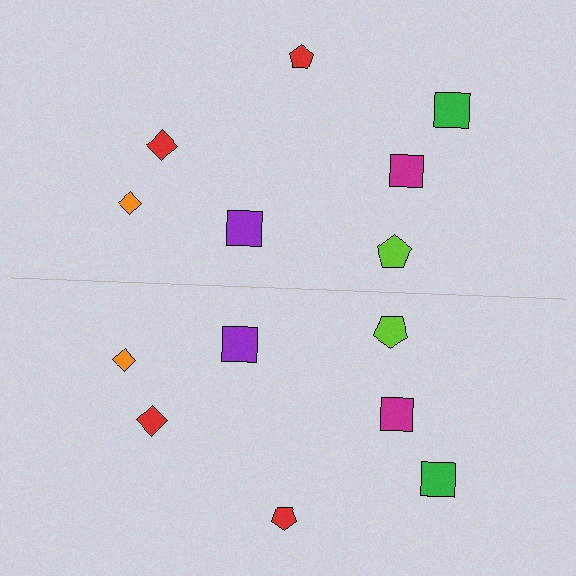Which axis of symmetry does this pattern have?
The pattern has a horizontal axis of symmetry running through the center of the image.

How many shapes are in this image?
There are 14 shapes in this image.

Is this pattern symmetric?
Yes, this pattern has bilateral (reflection) symmetry.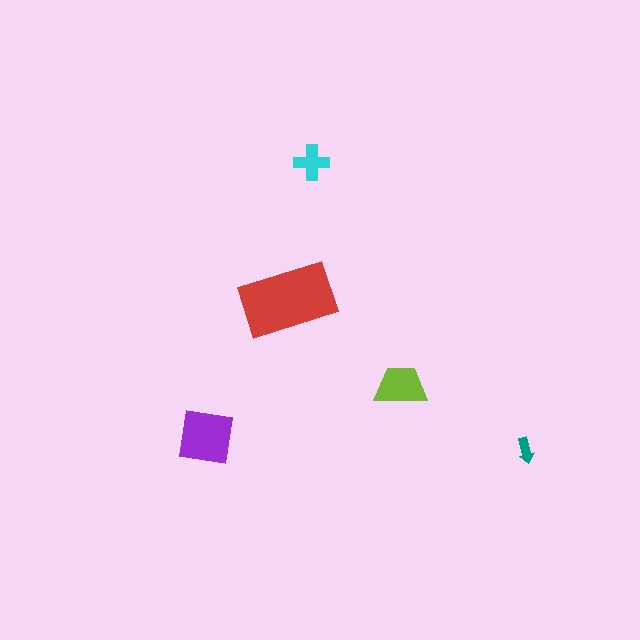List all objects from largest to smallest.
The red rectangle, the purple square, the lime trapezoid, the cyan cross, the teal arrow.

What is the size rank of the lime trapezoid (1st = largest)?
3rd.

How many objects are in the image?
There are 5 objects in the image.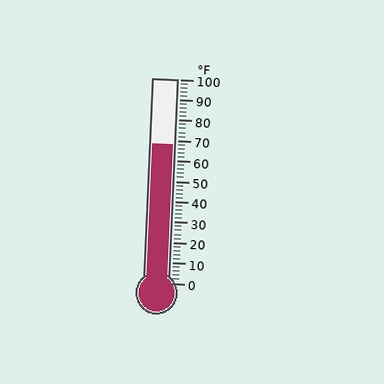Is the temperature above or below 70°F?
The temperature is below 70°F.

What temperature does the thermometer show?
The thermometer shows approximately 68°F.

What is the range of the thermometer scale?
The thermometer scale ranges from 0°F to 100°F.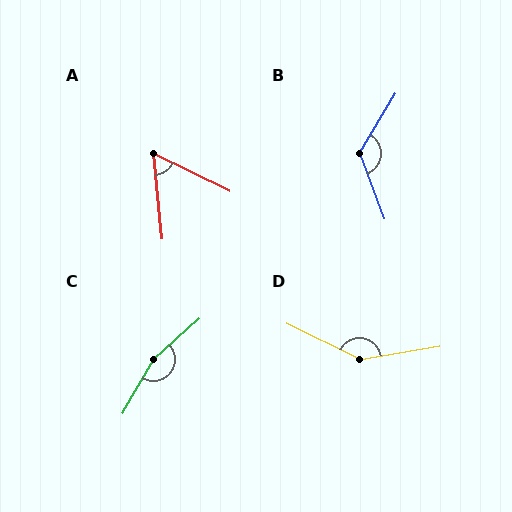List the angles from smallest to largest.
A (59°), B (129°), D (144°), C (162°).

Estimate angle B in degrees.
Approximately 129 degrees.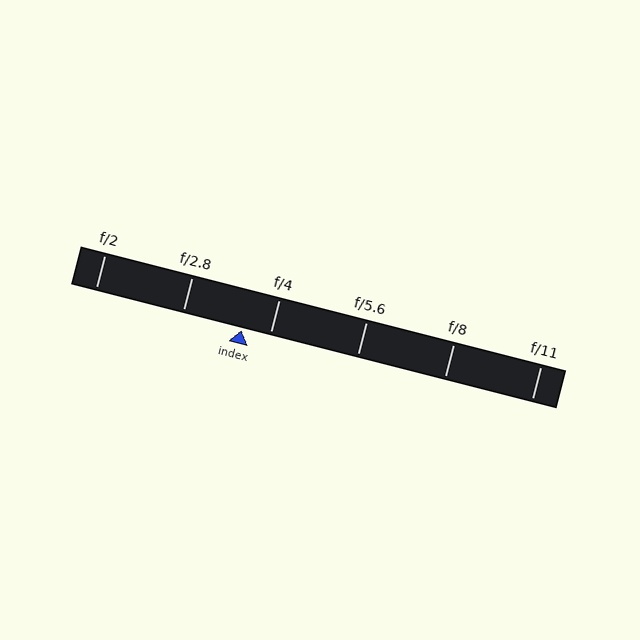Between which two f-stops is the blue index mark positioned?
The index mark is between f/2.8 and f/4.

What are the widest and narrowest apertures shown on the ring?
The widest aperture shown is f/2 and the narrowest is f/11.